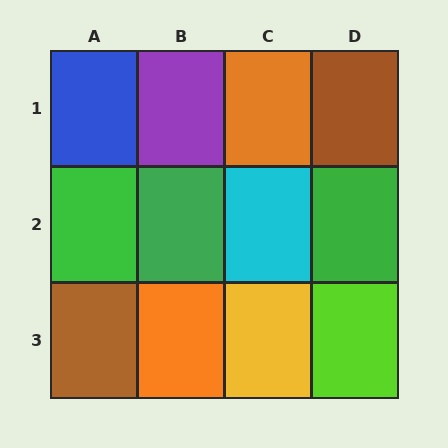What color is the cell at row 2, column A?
Green.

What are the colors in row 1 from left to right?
Blue, purple, orange, brown.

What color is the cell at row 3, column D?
Lime.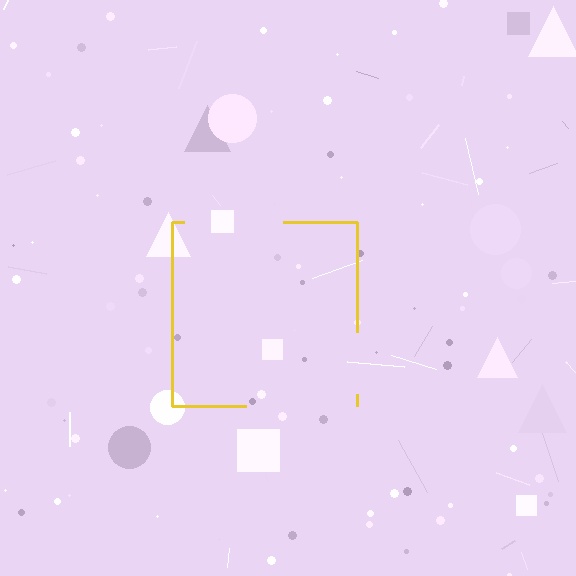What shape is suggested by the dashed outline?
The dashed outline suggests a square.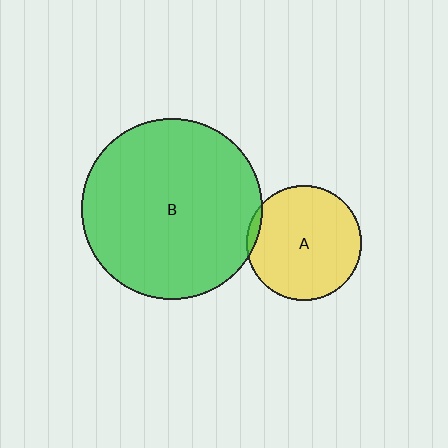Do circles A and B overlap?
Yes.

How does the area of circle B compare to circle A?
Approximately 2.5 times.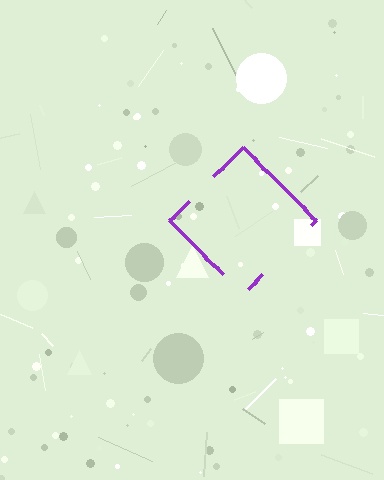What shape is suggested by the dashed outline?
The dashed outline suggests a diamond.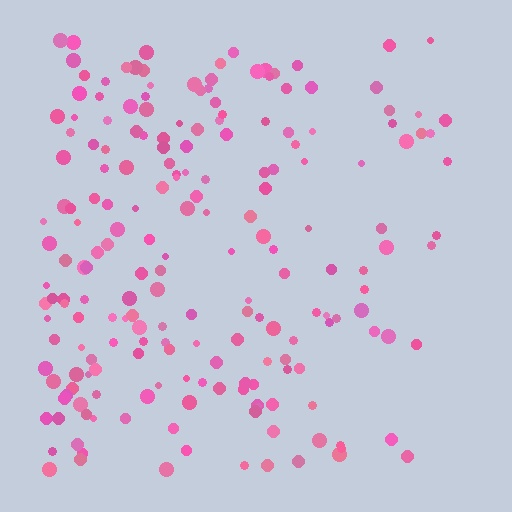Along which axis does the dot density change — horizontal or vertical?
Horizontal.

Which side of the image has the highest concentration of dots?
The left.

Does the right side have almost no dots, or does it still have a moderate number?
Still a moderate number, just noticeably fewer than the left.